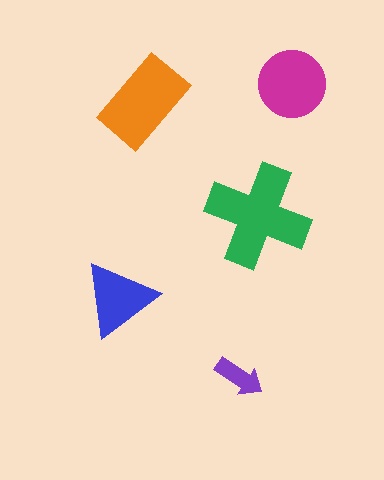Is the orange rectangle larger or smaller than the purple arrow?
Larger.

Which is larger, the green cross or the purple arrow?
The green cross.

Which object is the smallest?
The purple arrow.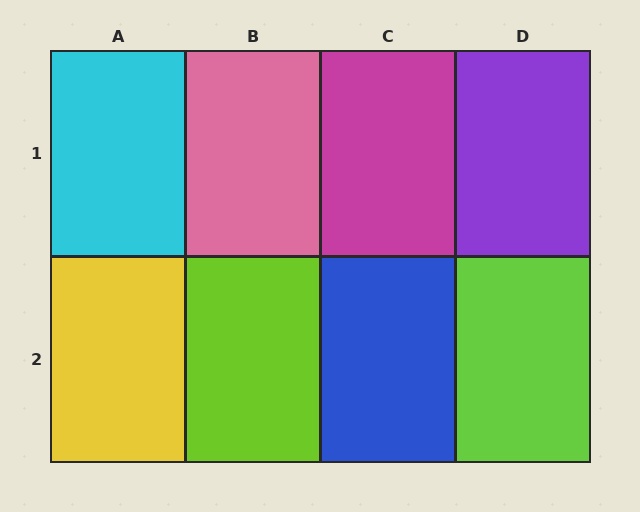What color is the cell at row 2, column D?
Lime.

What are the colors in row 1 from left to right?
Cyan, pink, magenta, purple.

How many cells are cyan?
1 cell is cyan.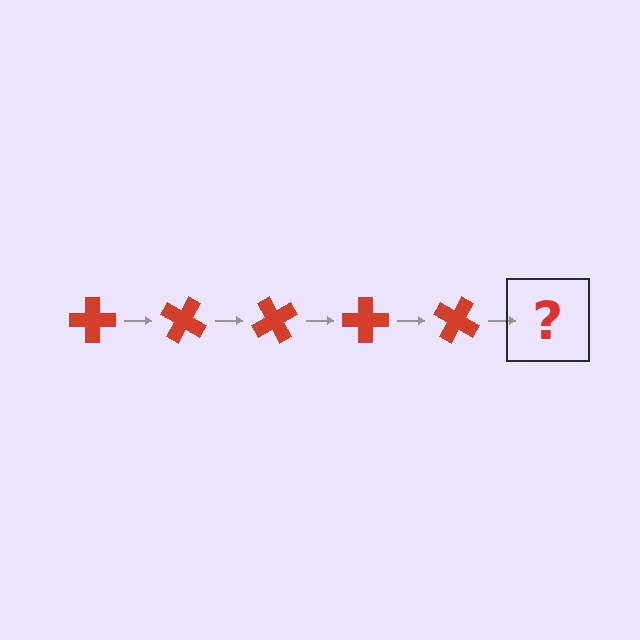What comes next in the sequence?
The next element should be a red cross rotated 150 degrees.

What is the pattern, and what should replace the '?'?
The pattern is that the cross rotates 30 degrees each step. The '?' should be a red cross rotated 150 degrees.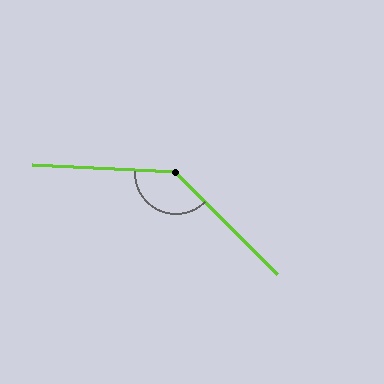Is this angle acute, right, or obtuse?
It is obtuse.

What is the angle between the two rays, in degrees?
Approximately 138 degrees.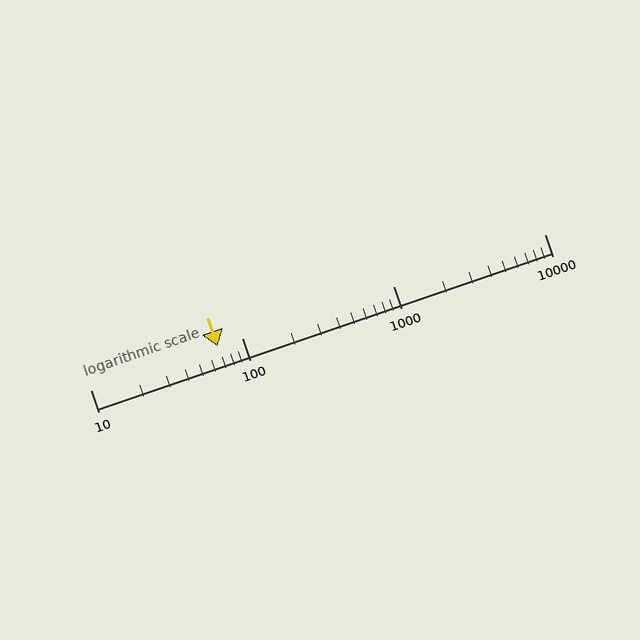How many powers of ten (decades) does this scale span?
The scale spans 3 decades, from 10 to 10000.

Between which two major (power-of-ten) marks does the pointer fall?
The pointer is between 10 and 100.